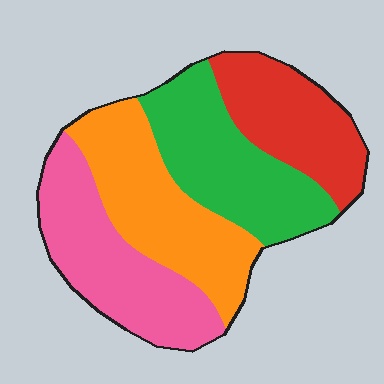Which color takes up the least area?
Red, at roughly 20%.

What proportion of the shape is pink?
Pink takes up between a sixth and a third of the shape.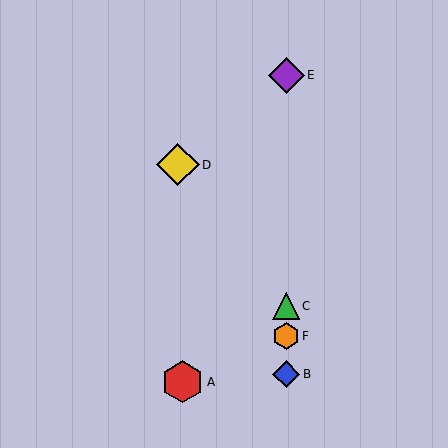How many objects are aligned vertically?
4 objects (B, C, E, F) are aligned vertically.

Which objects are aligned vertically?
Objects B, C, E, F are aligned vertically.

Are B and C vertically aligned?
Yes, both are at x≈286.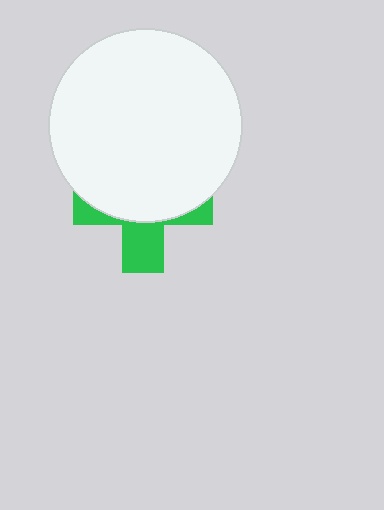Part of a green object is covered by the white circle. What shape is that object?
It is a cross.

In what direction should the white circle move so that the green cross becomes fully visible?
The white circle should move up. That is the shortest direction to clear the overlap and leave the green cross fully visible.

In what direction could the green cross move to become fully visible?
The green cross could move down. That would shift it out from behind the white circle entirely.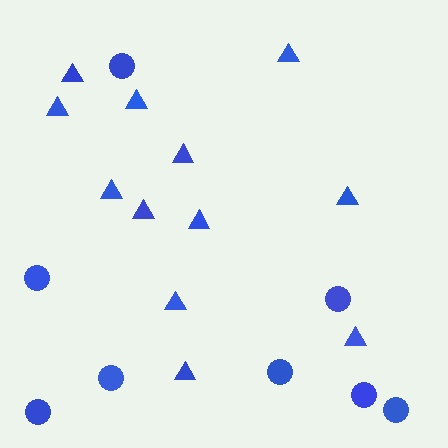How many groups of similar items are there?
There are 2 groups: one group of triangles (12) and one group of circles (8).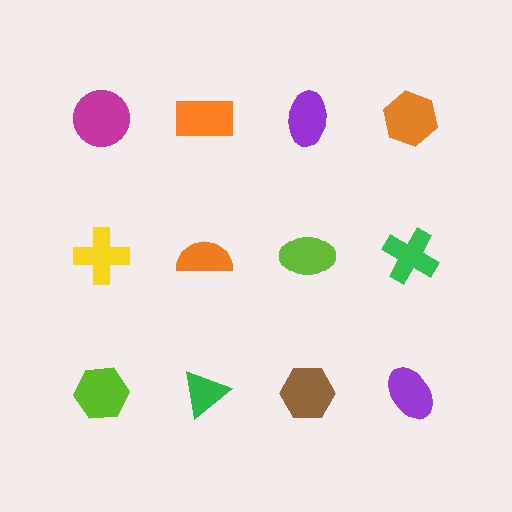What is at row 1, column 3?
A purple ellipse.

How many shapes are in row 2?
4 shapes.